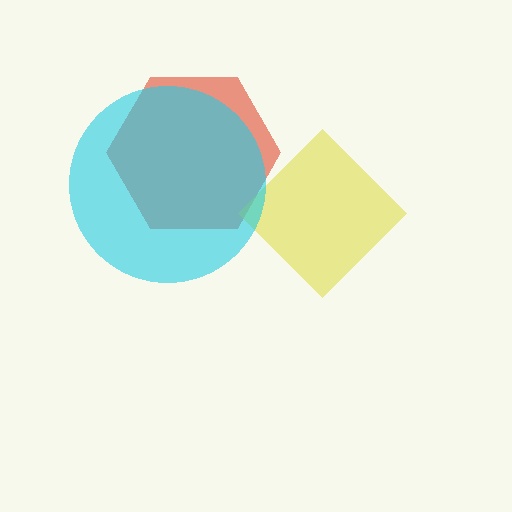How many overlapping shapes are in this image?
There are 3 overlapping shapes in the image.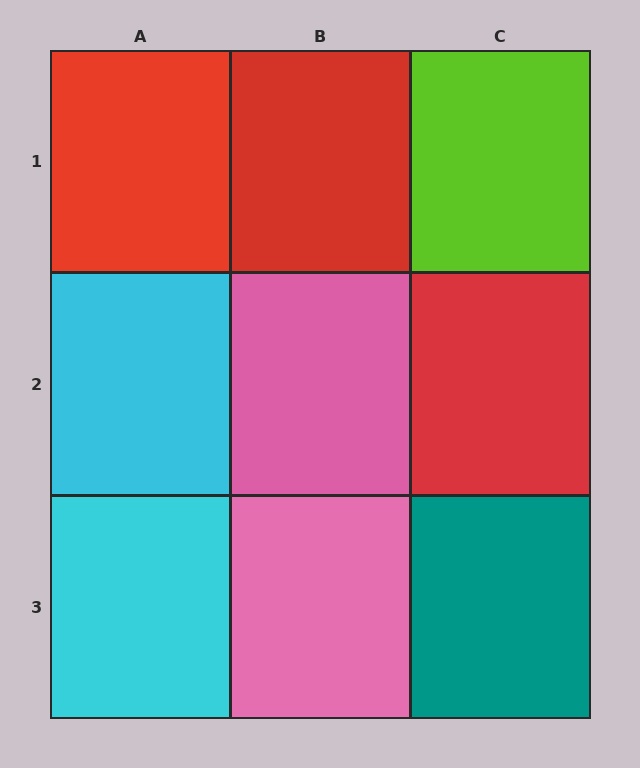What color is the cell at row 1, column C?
Lime.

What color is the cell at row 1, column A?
Red.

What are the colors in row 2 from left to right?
Cyan, pink, red.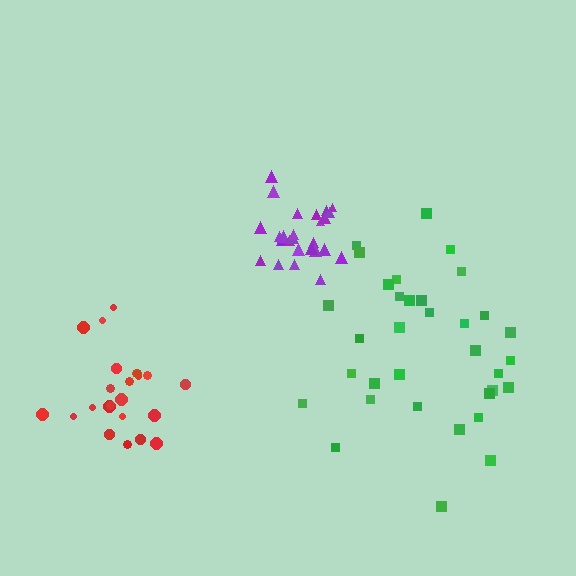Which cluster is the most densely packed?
Purple.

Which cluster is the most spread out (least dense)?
Green.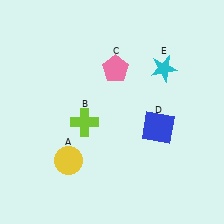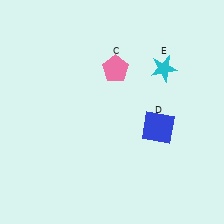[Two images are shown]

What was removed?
The yellow circle (A), the lime cross (B) were removed in Image 2.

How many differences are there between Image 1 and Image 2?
There are 2 differences between the two images.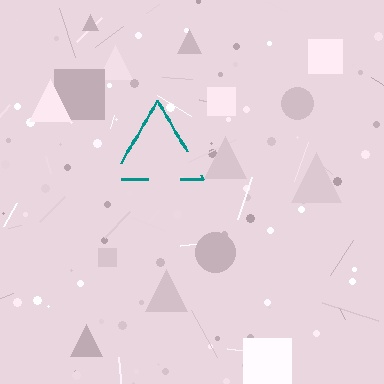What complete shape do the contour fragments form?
The contour fragments form a triangle.